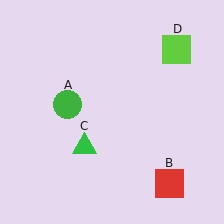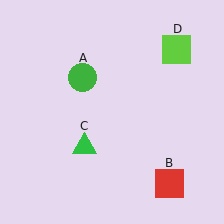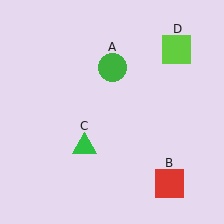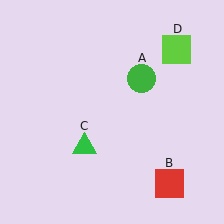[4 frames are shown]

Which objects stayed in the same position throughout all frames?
Red square (object B) and green triangle (object C) and lime square (object D) remained stationary.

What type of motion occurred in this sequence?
The green circle (object A) rotated clockwise around the center of the scene.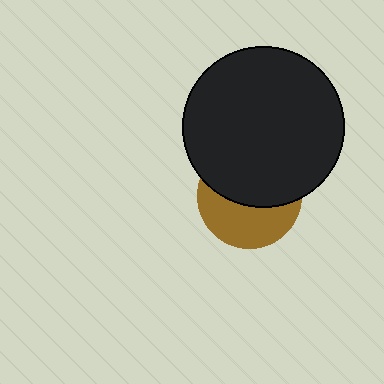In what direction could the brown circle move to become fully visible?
The brown circle could move down. That would shift it out from behind the black circle entirely.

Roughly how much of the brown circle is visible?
A small part of it is visible (roughly 45%).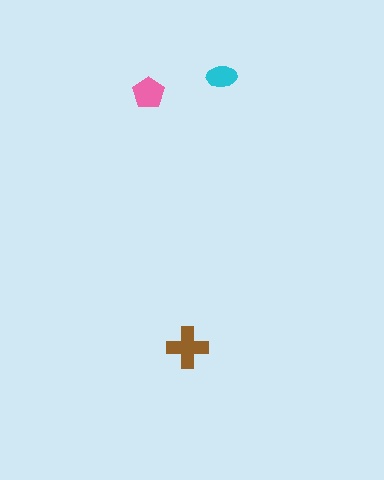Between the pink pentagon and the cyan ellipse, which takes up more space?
The pink pentagon.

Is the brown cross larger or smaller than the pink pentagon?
Larger.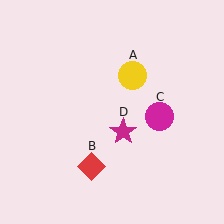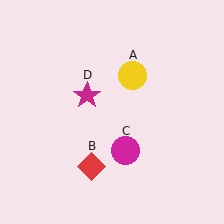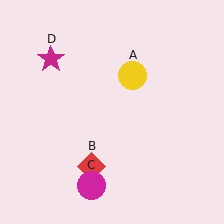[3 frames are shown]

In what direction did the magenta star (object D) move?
The magenta star (object D) moved up and to the left.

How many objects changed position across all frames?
2 objects changed position: magenta circle (object C), magenta star (object D).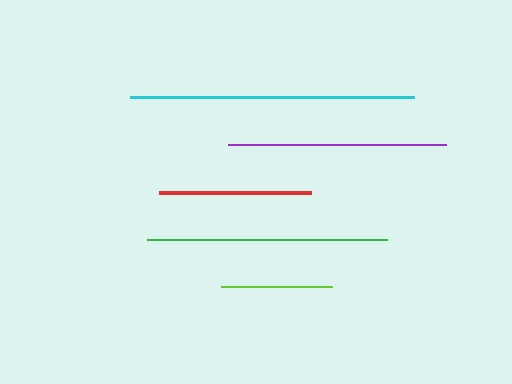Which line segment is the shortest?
The lime line is the shortest at approximately 111 pixels.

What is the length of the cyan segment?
The cyan segment is approximately 284 pixels long.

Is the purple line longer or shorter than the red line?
The purple line is longer than the red line.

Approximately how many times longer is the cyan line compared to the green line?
The cyan line is approximately 1.2 times the length of the green line.